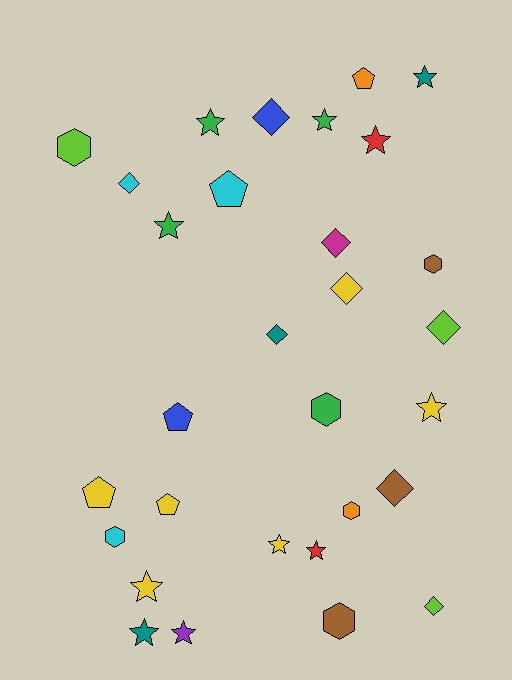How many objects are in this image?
There are 30 objects.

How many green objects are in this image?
There are 4 green objects.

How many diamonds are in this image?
There are 8 diamonds.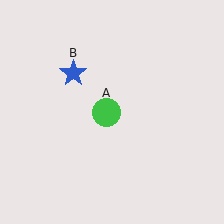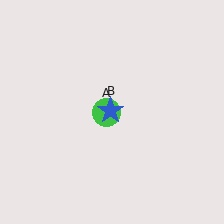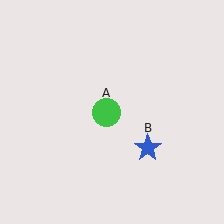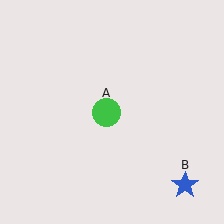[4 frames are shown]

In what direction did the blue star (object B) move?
The blue star (object B) moved down and to the right.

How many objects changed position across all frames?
1 object changed position: blue star (object B).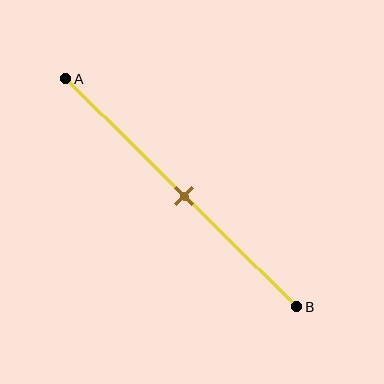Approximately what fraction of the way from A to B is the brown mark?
The brown mark is approximately 50% of the way from A to B.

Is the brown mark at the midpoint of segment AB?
Yes, the mark is approximately at the midpoint.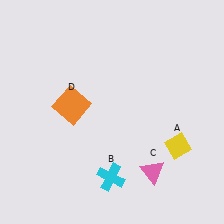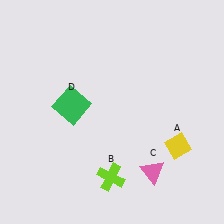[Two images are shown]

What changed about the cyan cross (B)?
In Image 1, B is cyan. In Image 2, it changed to lime.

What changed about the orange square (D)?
In Image 1, D is orange. In Image 2, it changed to green.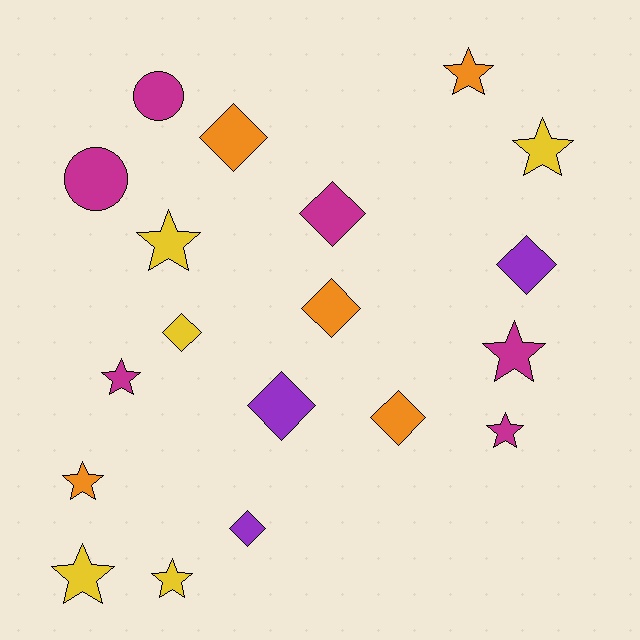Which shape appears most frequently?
Star, with 9 objects.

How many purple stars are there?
There are no purple stars.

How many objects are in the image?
There are 19 objects.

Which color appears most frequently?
Magenta, with 6 objects.